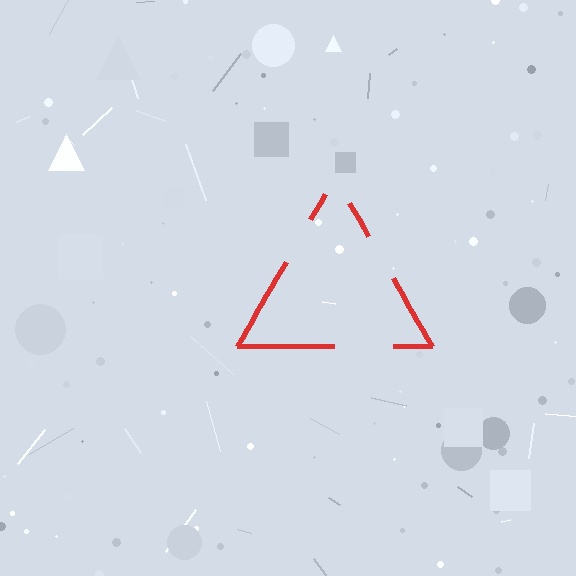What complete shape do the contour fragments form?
The contour fragments form a triangle.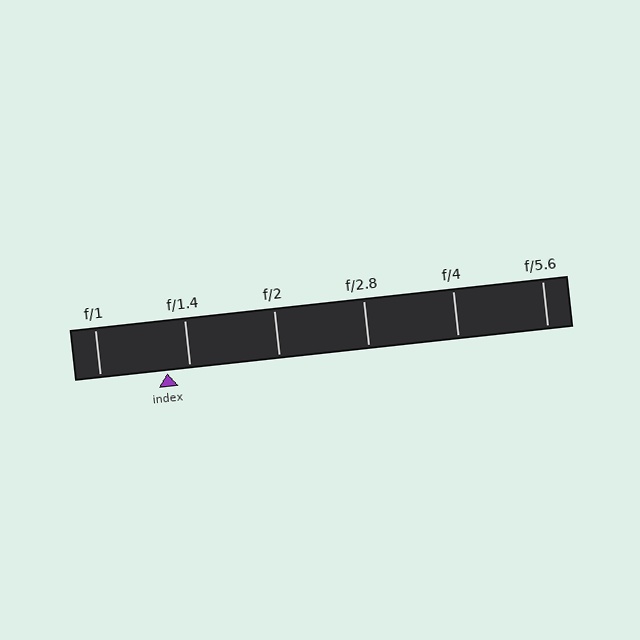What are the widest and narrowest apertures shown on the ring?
The widest aperture shown is f/1 and the narrowest is f/5.6.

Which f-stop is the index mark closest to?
The index mark is closest to f/1.4.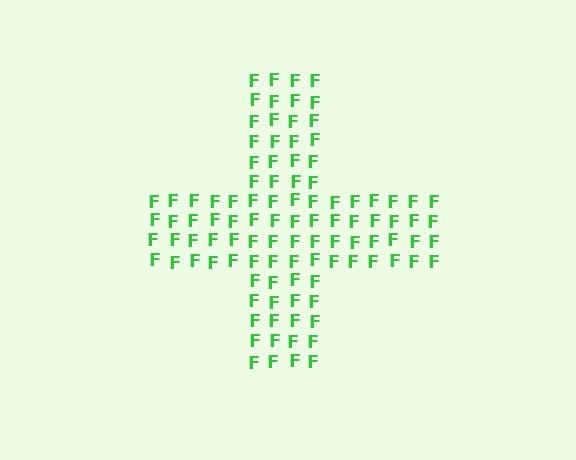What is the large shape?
The large shape is a cross.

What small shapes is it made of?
It is made of small letter F's.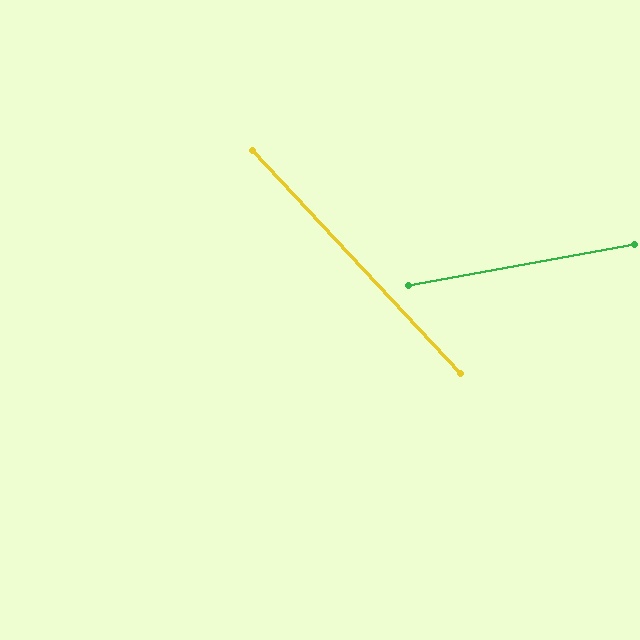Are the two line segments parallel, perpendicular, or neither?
Neither parallel nor perpendicular — they differ by about 57°.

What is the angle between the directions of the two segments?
Approximately 57 degrees.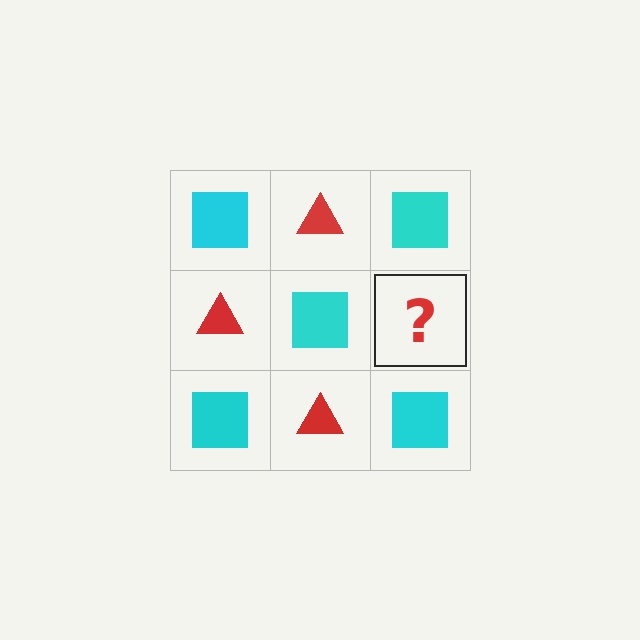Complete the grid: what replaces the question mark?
The question mark should be replaced with a red triangle.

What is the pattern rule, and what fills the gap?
The rule is that it alternates cyan square and red triangle in a checkerboard pattern. The gap should be filled with a red triangle.